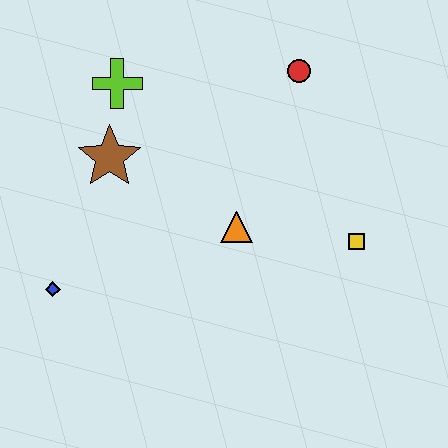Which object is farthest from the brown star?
The yellow square is farthest from the brown star.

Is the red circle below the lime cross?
No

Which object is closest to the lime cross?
The brown star is closest to the lime cross.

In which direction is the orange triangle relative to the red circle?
The orange triangle is below the red circle.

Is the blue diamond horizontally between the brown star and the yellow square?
No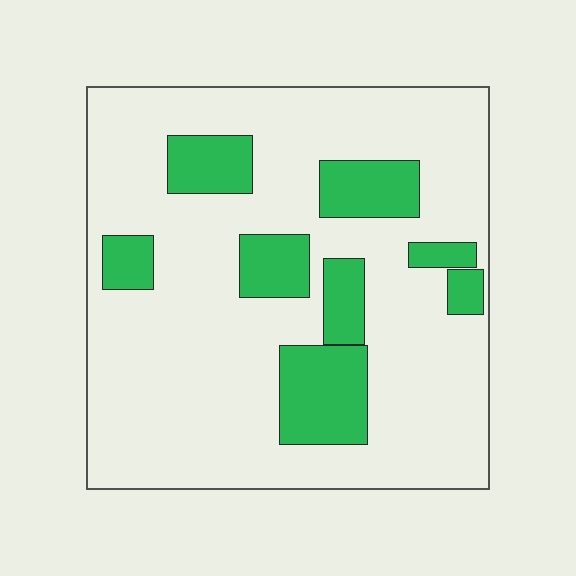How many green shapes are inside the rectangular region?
8.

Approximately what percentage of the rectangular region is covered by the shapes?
Approximately 20%.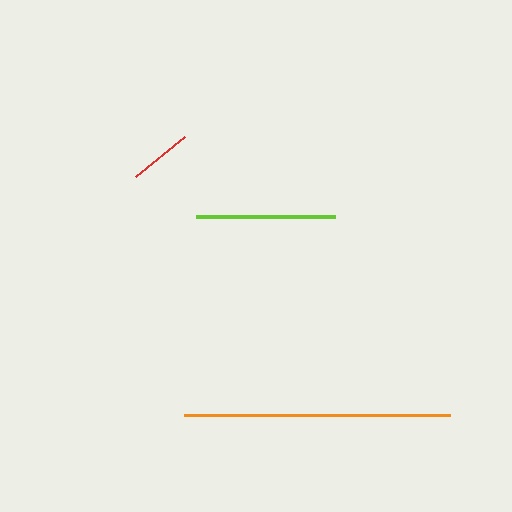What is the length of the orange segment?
The orange segment is approximately 265 pixels long.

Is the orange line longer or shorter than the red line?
The orange line is longer than the red line.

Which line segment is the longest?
The orange line is the longest at approximately 265 pixels.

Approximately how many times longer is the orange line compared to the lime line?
The orange line is approximately 1.9 times the length of the lime line.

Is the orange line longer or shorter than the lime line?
The orange line is longer than the lime line.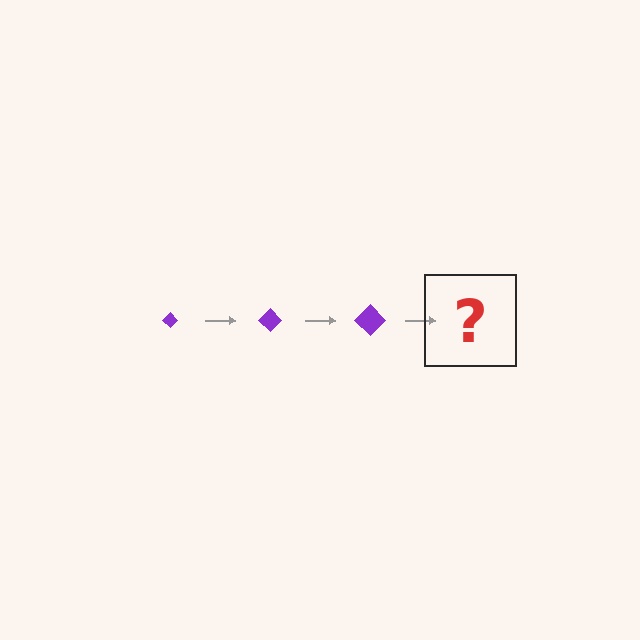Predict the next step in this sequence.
The next step is a purple diamond, larger than the previous one.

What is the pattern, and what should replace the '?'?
The pattern is that the diamond gets progressively larger each step. The '?' should be a purple diamond, larger than the previous one.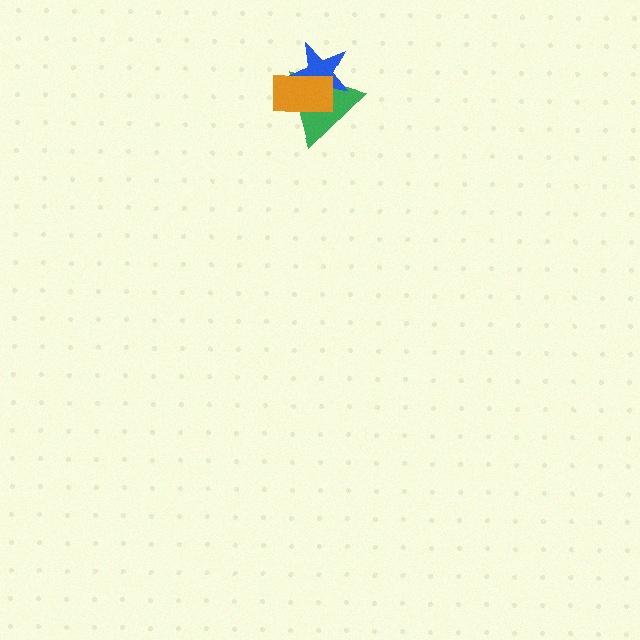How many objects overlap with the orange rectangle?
2 objects overlap with the orange rectangle.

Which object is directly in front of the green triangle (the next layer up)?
The blue star is directly in front of the green triangle.